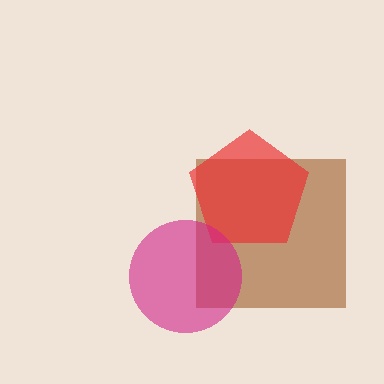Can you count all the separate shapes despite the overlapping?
Yes, there are 3 separate shapes.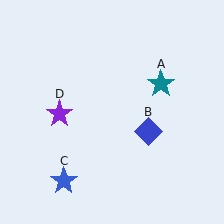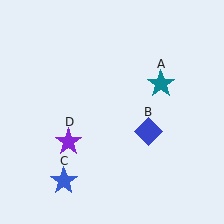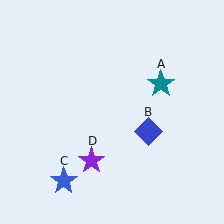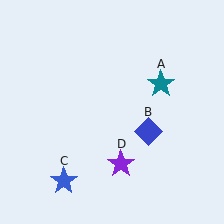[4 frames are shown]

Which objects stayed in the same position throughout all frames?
Teal star (object A) and blue diamond (object B) and blue star (object C) remained stationary.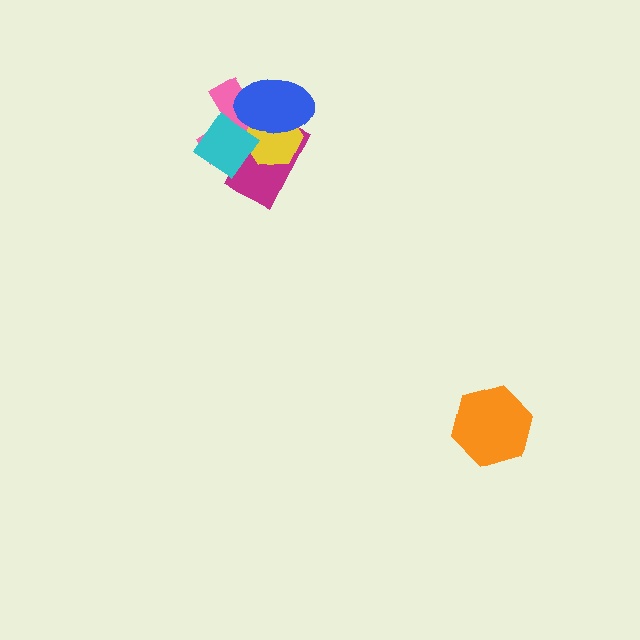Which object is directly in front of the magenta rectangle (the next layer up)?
The yellow hexagon is directly in front of the magenta rectangle.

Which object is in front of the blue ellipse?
The cyan diamond is in front of the blue ellipse.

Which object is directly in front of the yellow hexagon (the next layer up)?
The blue ellipse is directly in front of the yellow hexagon.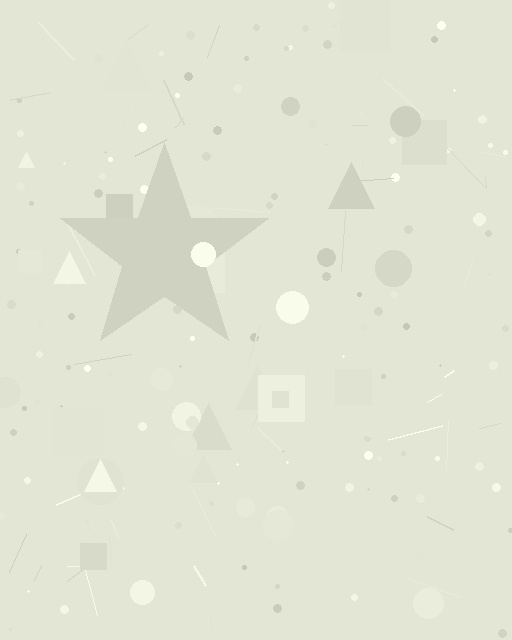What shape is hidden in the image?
A star is hidden in the image.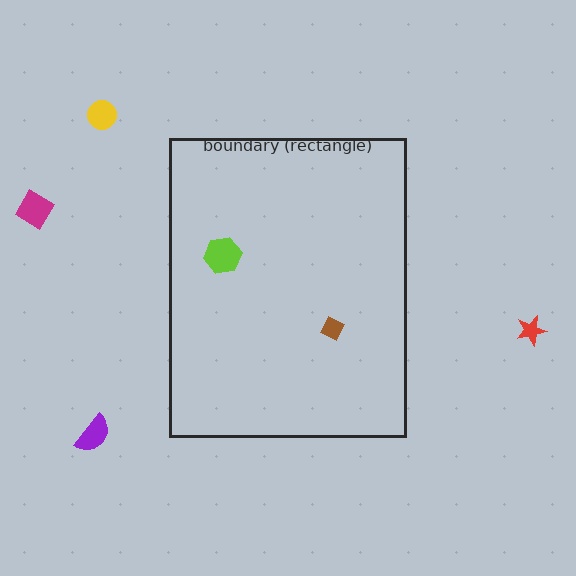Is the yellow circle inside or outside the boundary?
Outside.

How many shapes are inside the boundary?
2 inside, 4 outside.